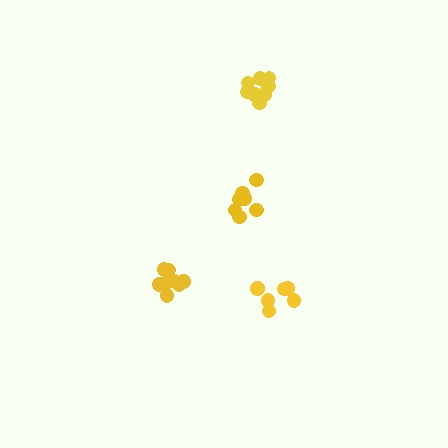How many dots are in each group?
Group 1: 9 dots, Group 2: 9 dots, Group 3: 6 dots, Group 4: 7 dots (31 total).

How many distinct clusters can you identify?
There are 4 distinct clusters.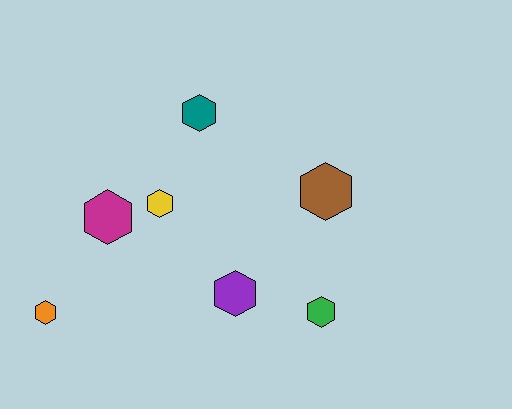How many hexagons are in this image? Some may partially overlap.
There are 7 hexagons.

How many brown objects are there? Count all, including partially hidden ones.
There is 1 brown object.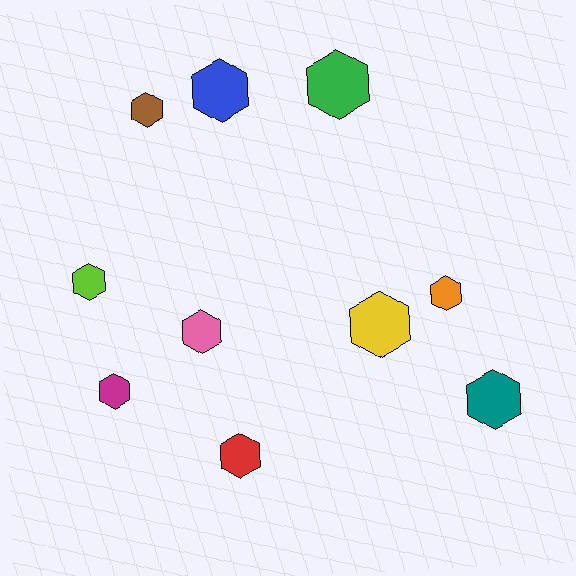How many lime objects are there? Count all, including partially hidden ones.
There is 1 lime object.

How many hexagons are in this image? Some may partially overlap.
There are 10 hexagons.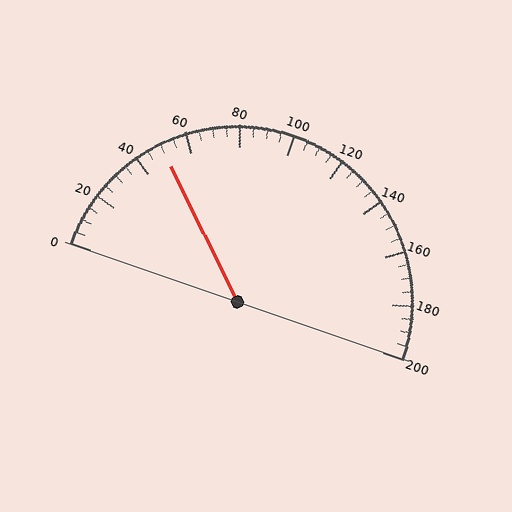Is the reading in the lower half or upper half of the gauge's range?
The reading is in the lower half of the range (0 to 200).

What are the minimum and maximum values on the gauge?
The gauge ranges from 0 to 200.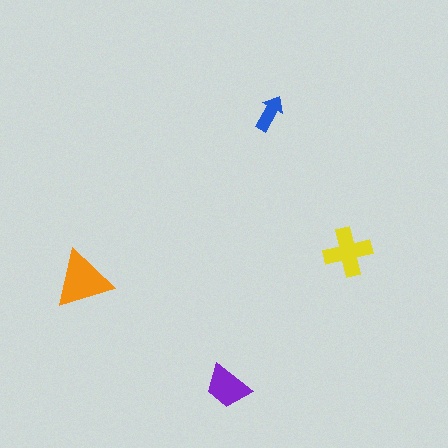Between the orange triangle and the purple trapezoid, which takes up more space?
The orange triangle.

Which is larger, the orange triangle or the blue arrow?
The orange triangle.